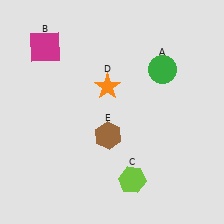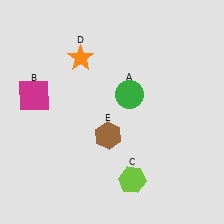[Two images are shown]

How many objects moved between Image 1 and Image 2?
3 objects moved between the two images.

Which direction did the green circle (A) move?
The green circle (A) moved left.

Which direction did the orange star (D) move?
The orange star (D) moved up.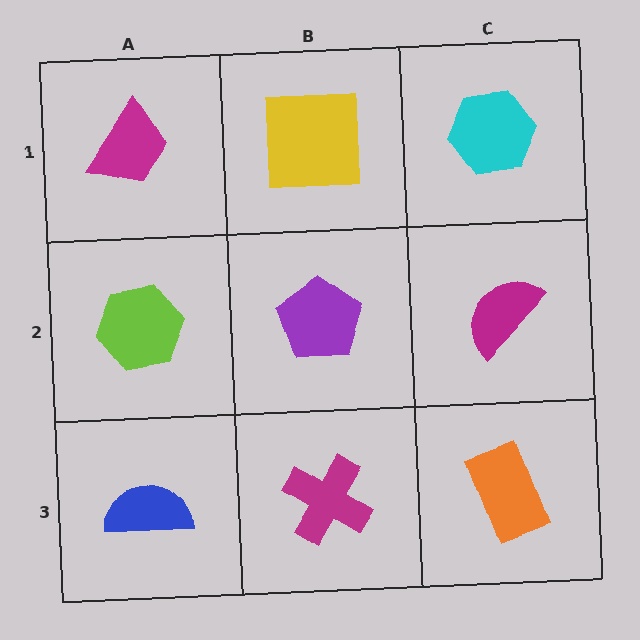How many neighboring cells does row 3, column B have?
3.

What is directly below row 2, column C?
An orange rectangle.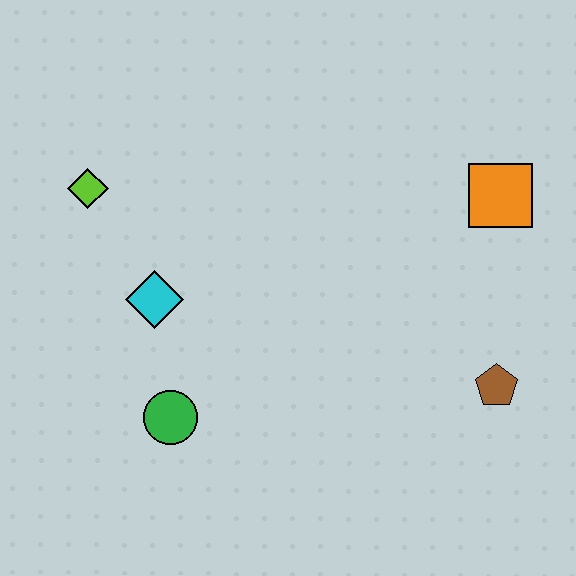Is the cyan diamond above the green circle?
Yes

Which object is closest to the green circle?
The cyan diamond is closest to the green circle.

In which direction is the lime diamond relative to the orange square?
The lime diamond is to the left of the orange square.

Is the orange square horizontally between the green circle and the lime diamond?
No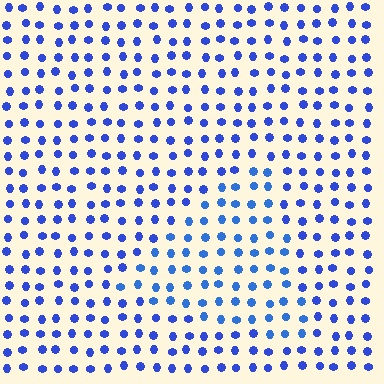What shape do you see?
I see a triangle.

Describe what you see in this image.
The image is filled with small blue elements in a uniform arrangement. A triangle-shaped region is visible where the elements are tinted to a slightly different hue, forming a subtle color boundary.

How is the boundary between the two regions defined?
The boundary is defined purely by a slight shift in hue (about 15 degrees). Spacing, size, and orientation are identical on both sides.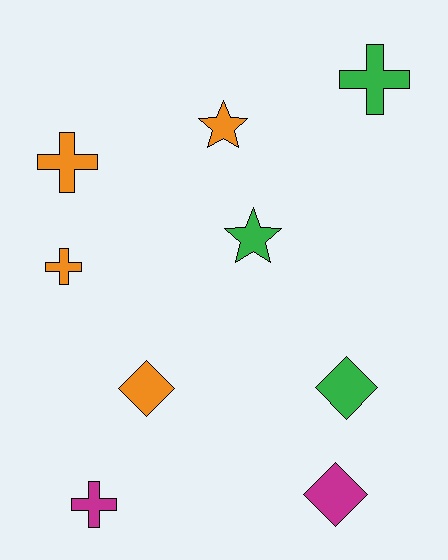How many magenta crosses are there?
There is 1 magenta cross.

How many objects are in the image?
There are 9 objects.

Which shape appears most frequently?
Cross, with 4 objects.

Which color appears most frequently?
Orange, with 4 objects.